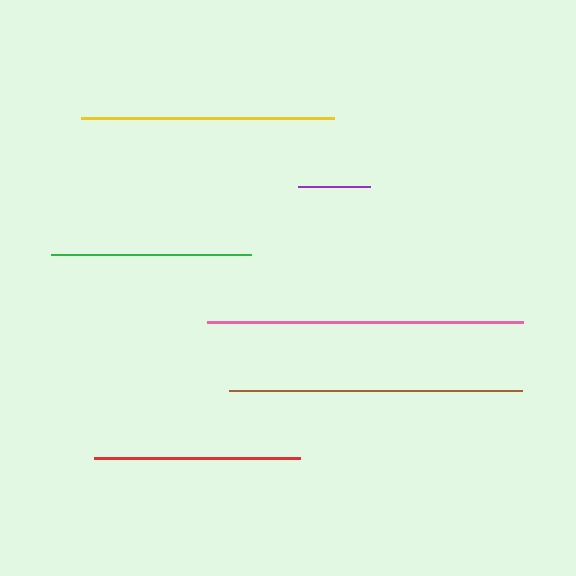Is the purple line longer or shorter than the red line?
The red line is longer than the purple line.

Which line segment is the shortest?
The purple line is the shortest at approximately 71 pixels.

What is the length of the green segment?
The green segment is approximately 200 pixels long.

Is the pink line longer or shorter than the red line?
The pink line is longer than the red line.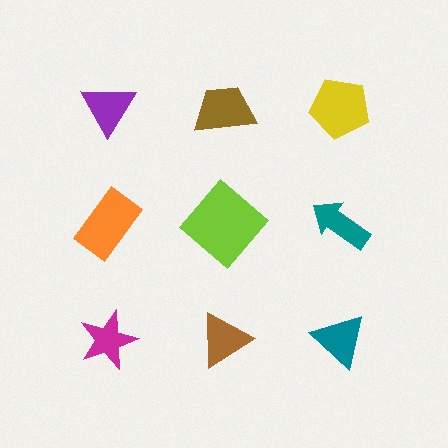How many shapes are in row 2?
3 shapes.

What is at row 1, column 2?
A brown trapezoid.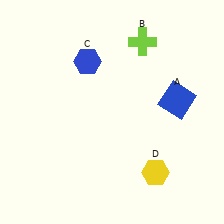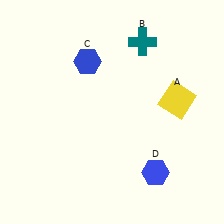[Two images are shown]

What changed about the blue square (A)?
In Image 1, A is blue. In Image 2, it changed to yellow.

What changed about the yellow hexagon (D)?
In Image 1, D is yellow. In Image 2, it changed to blue.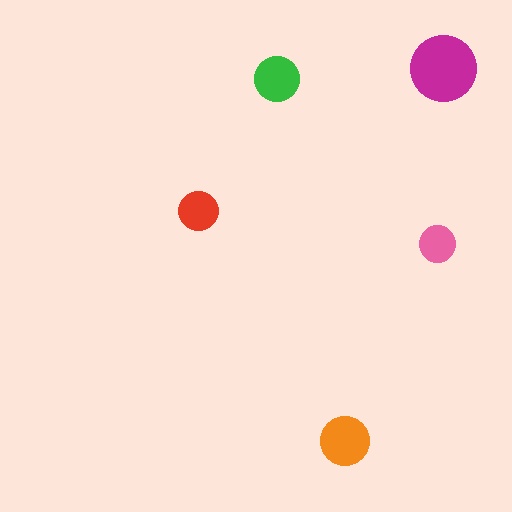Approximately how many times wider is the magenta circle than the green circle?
About 1.5 times wider.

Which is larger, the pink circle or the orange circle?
The orange one.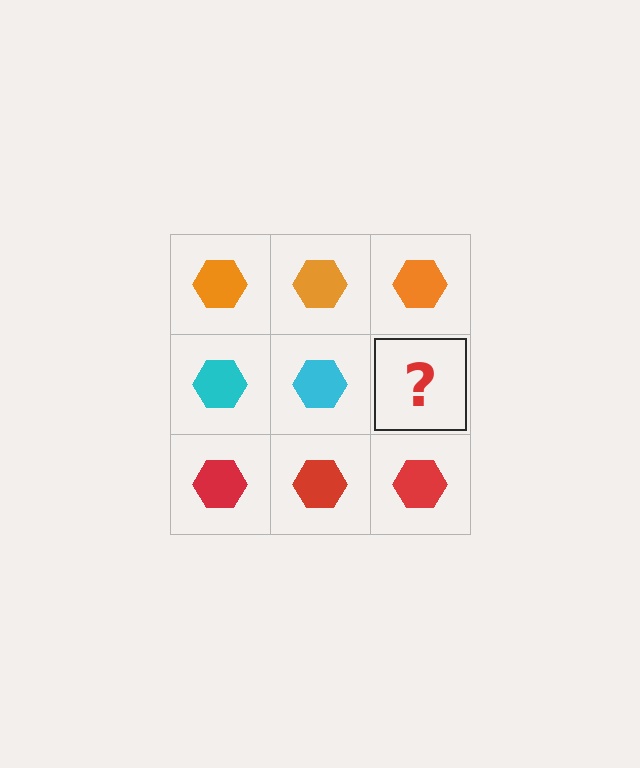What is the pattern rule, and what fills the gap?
The rule is that each row has a consistent color. The gap should be filled with a cyan hexagon.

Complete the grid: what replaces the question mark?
The question mark should be replaced with a cyan hexagon.